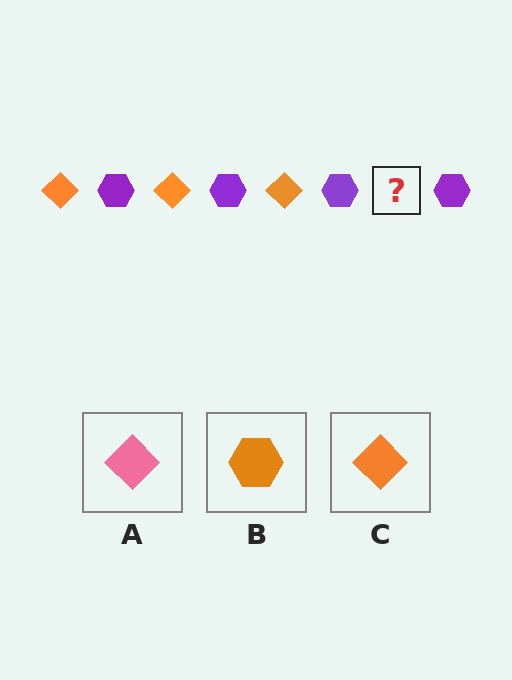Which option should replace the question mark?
Option C.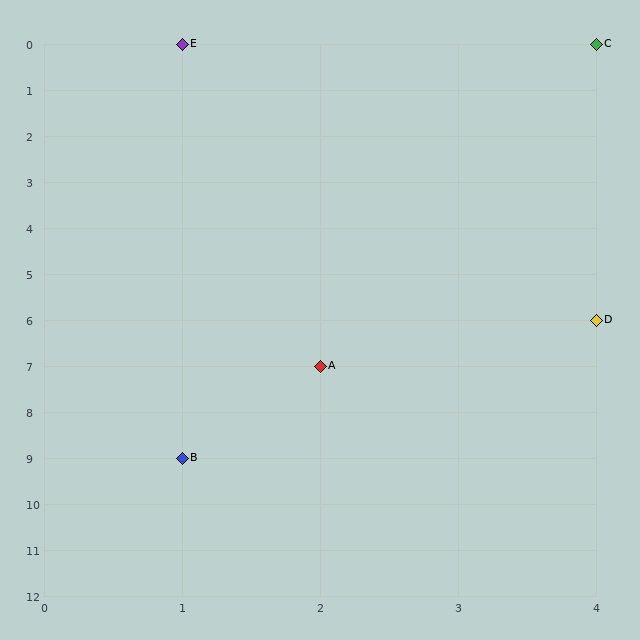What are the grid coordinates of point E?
Point E is at grid coordinates (1, 0).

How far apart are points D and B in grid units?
Points D and B are 3 columns and 3 rows apart (about 4.2 grid units diagonally).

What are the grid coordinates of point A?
Point A is at grid coordinates (2, 7).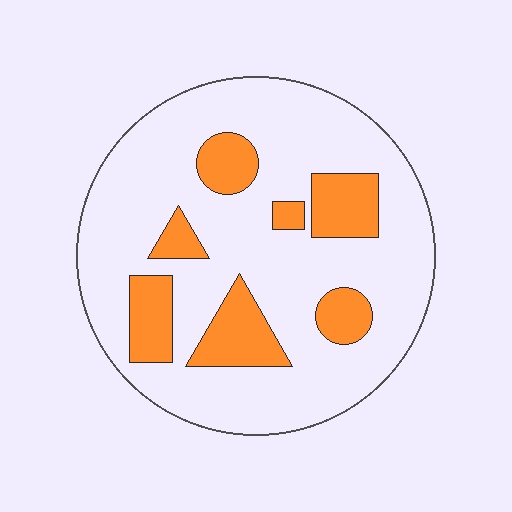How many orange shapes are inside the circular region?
7.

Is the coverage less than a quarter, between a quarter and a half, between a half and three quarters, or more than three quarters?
Less than a quarter.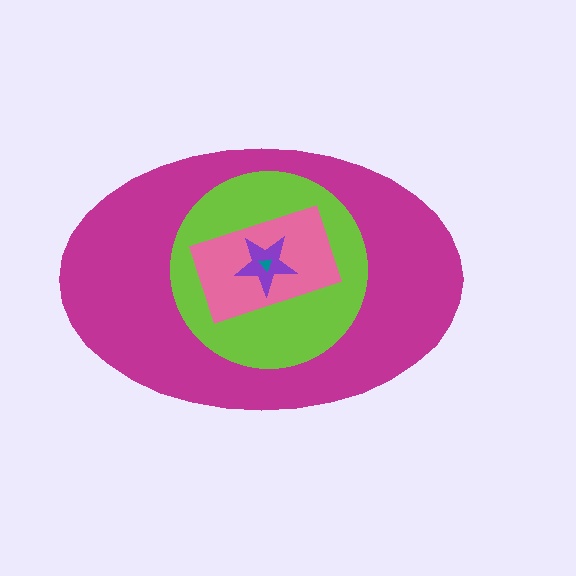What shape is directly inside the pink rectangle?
The purple star.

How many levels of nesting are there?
5.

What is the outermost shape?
The magenta ellipse.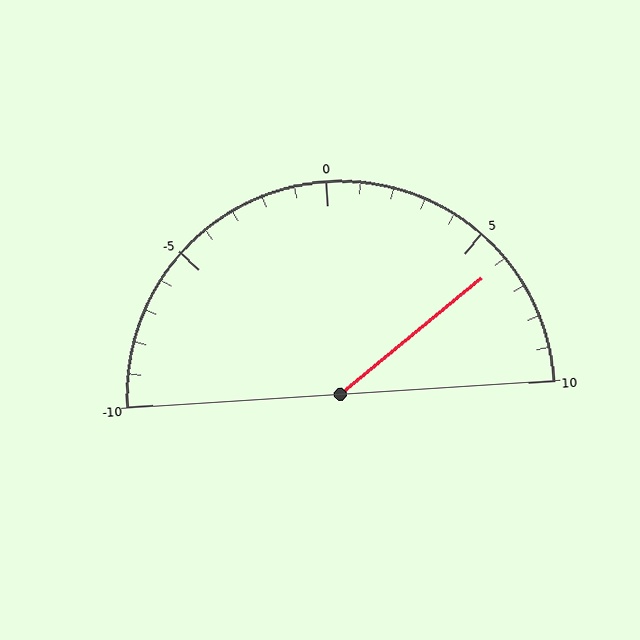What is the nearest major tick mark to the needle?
The nearest major tick mark is 5.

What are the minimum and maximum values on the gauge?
The gauge ranges from -10 to 10.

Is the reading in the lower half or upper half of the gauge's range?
The reading is in the upper half of the range (-10 to 10).